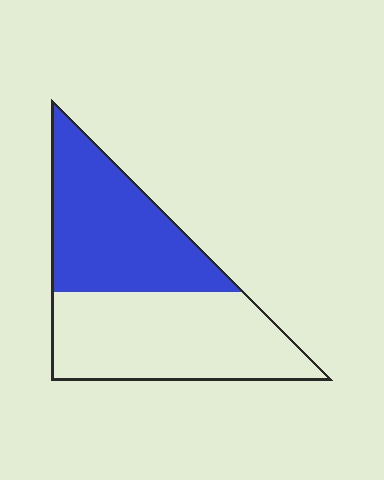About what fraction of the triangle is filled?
About one half (1/2).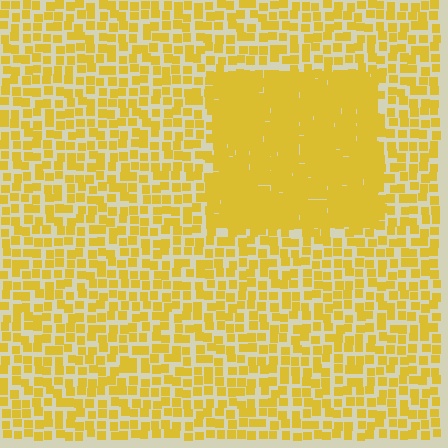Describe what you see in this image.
The image contains small yellow elements arranged at two different densities. A rectangle-shaped region is visible where the elements are more densely packed than the surrounding area.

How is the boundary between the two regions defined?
The boundary is defined by a change in element density (approximately 2.3x ratio). All elements are the same color, size, and shape.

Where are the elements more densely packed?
The elements are more densely packed inside the rectangle boundary.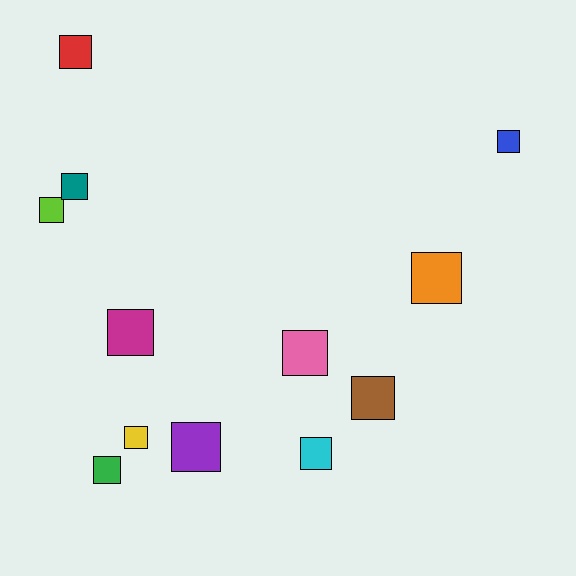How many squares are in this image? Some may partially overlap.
There are 12 squares.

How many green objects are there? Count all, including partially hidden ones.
There is 1 green object.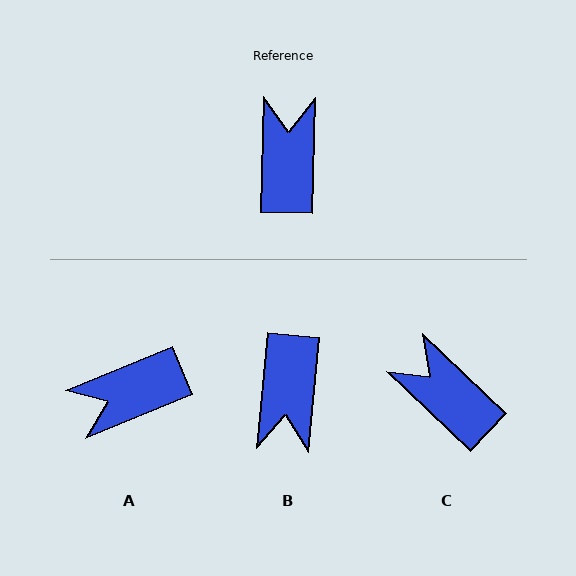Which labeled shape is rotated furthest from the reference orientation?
B, about 176 degrees away.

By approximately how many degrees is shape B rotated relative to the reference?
Approximately 176 degrees counter-clockwise.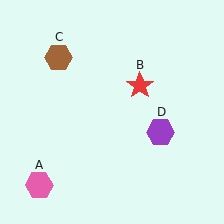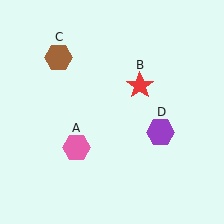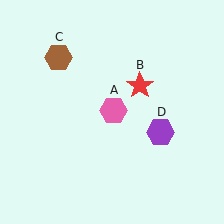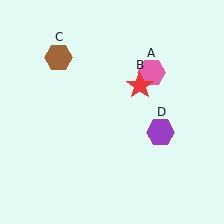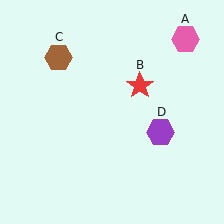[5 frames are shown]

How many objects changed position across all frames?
1 object changed position: pink hexagon (object A).